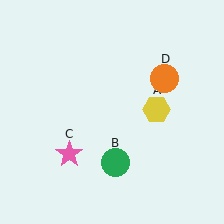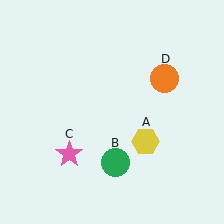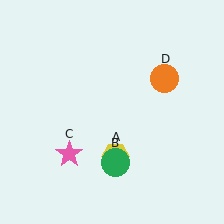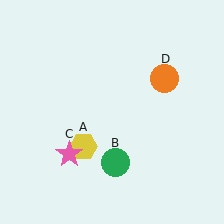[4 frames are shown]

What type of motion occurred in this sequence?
The yellow hexagon (object A) rotated clockwise around the center of the scene.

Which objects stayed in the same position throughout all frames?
Green circle (object B) and pink star (object C) and orange circle (object D) remained stationary.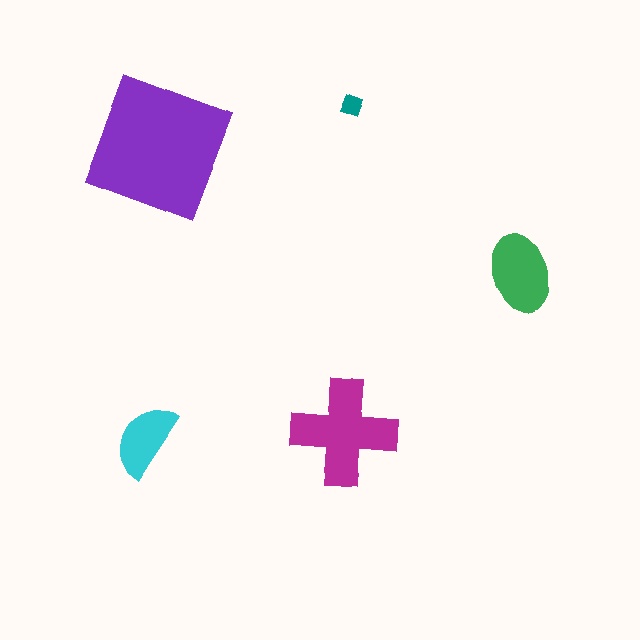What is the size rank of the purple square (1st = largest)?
1st.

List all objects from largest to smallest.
The purple square, the magenta cross, the green ellipse, the cyan semicircle, the teal diamond.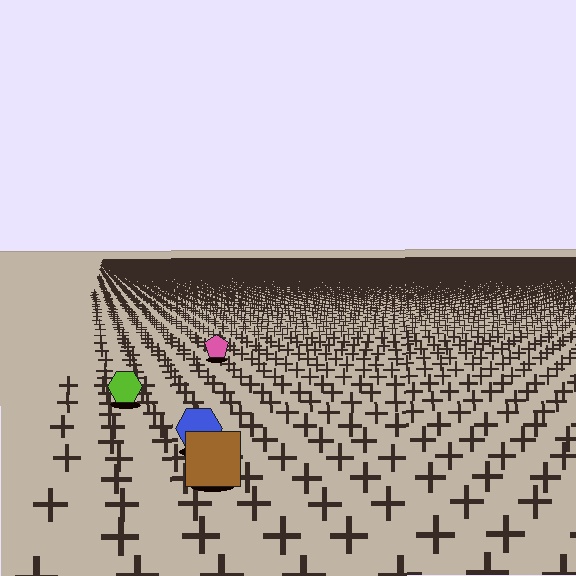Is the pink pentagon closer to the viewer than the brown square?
No. The brown square is closer — you can tell from the texture gradient: the ground texture is coarser near it.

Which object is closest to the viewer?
The brown square is closest. The texture marks near it are larger and more spread out.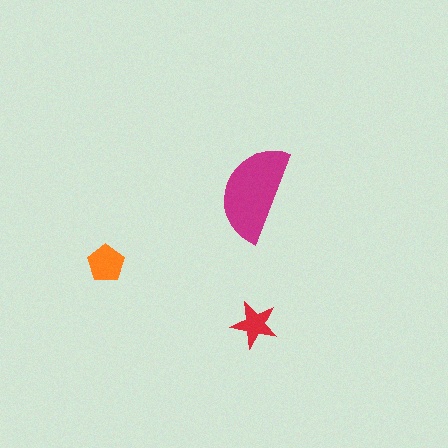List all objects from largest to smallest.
The magenta semicircle, the orange pentagon, the red star.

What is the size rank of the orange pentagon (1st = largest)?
2nd.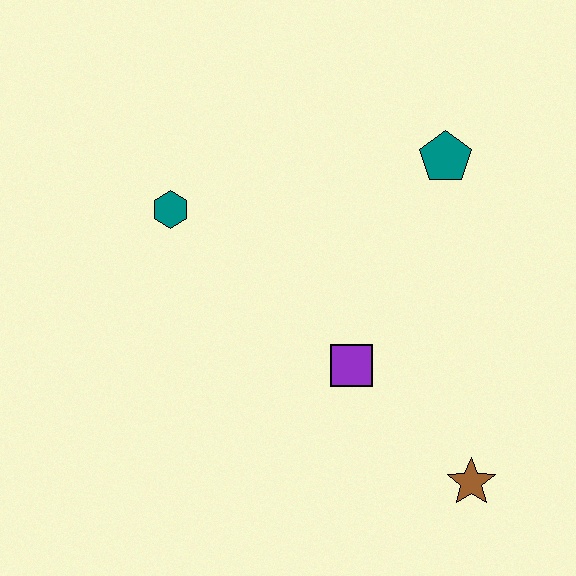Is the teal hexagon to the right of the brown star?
No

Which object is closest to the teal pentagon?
The purple square is closest to the teal pentagon.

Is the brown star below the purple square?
Yes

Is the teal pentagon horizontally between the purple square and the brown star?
Yes